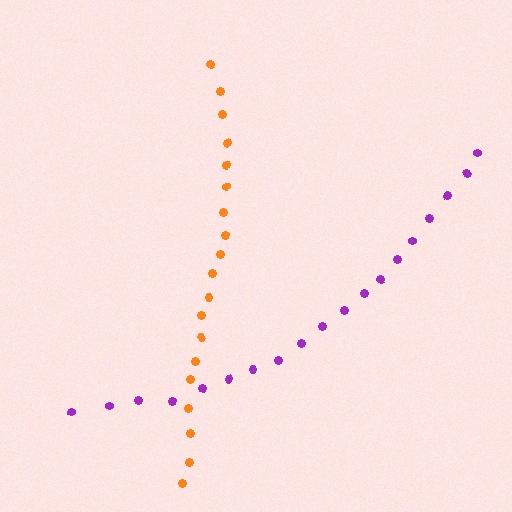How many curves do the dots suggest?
There are 2 distinct paths.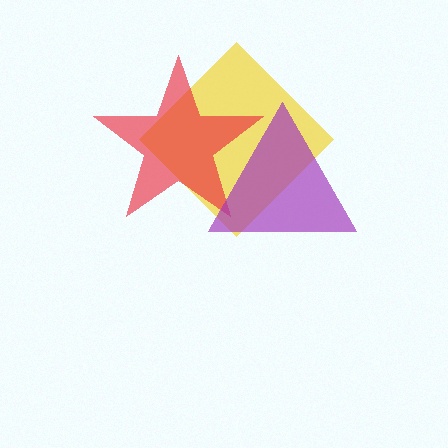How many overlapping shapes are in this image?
There are 3 overlapping shapes in the image.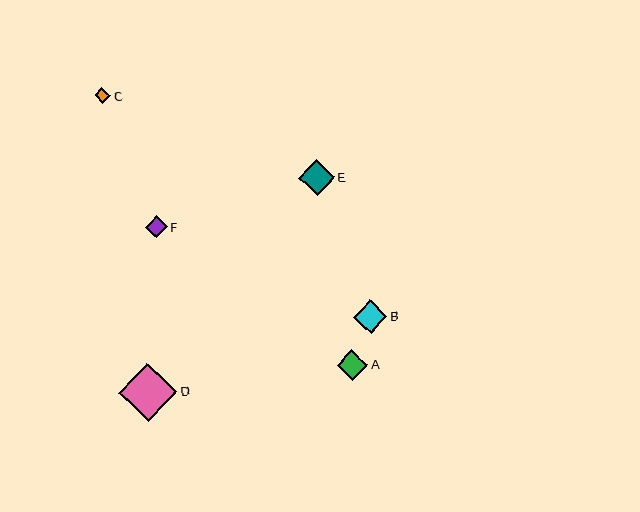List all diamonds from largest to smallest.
From largest to smallest: D, E, B, A, F, C.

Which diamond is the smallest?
Diamond C is the smallest with a size of approximately 16 pixels.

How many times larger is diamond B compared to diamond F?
Diamond B is approximately 1.5 times the size of diamond F.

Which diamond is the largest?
Diamond D is the largest with a size of approximately 58 pixels.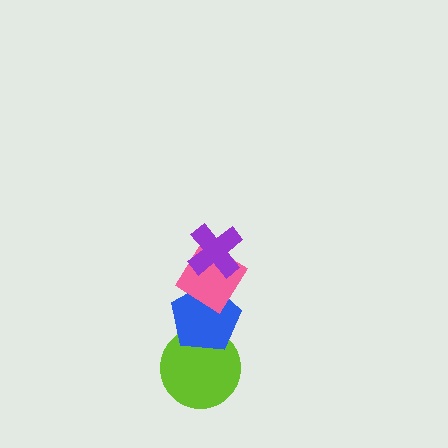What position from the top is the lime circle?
The lime circle is 4th from the top.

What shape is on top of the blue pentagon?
The pink diamond is on top of the blue pentagon.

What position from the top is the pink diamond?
The pink diamond is 2nd from the top.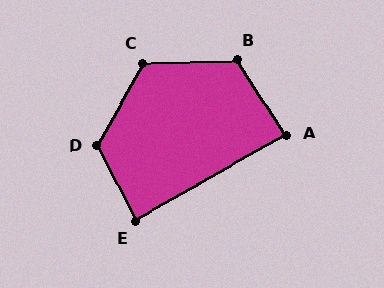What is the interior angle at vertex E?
Approximately 88 degrees (approximately right).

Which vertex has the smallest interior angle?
A, at approximately 86 degrees.